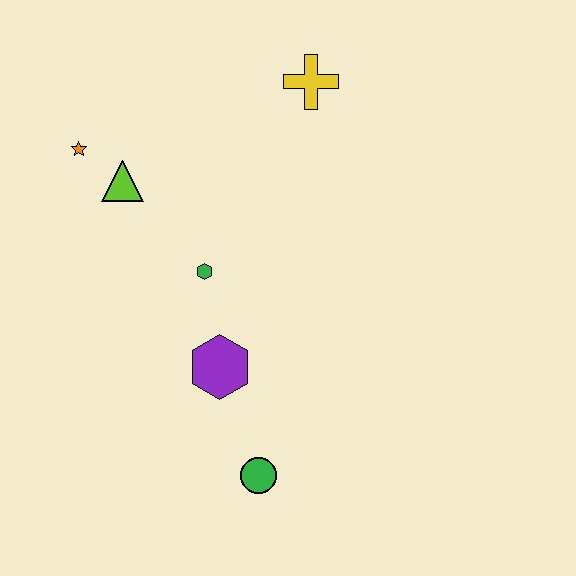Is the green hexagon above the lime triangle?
No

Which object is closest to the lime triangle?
The orange star is closest to the lime triangle.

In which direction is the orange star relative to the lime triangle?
The orange star is to the left of the lime triangle.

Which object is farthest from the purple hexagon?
The yellow cross is farthest from the purple hexagon.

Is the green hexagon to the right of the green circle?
No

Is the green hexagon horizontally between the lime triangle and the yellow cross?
Yes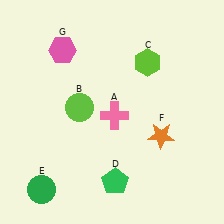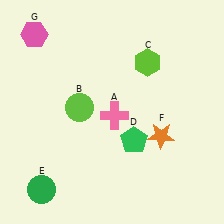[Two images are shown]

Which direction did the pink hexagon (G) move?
The pink hexagon (G) moved left.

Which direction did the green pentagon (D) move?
The green pentagon (D) moved up.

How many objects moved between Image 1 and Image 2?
2 objects moved between the two images.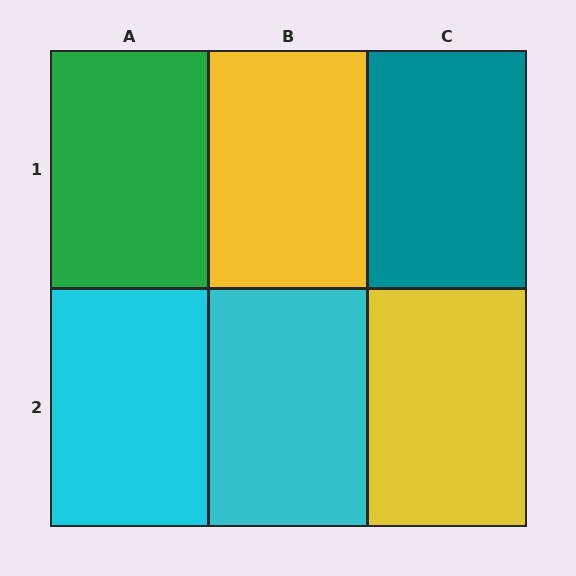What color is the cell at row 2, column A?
Cyan.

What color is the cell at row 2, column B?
Cyan.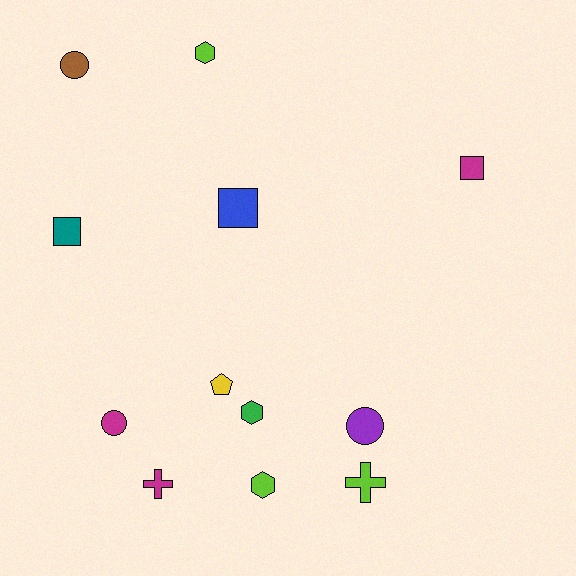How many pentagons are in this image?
There is 1 pentagon.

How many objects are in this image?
There are 12 objects.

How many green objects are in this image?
There is 1 green object.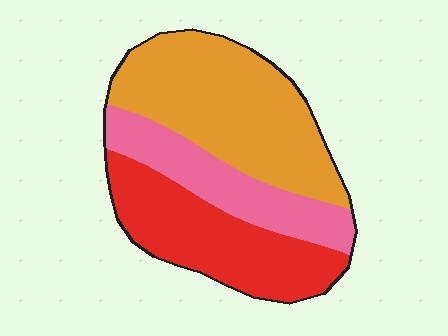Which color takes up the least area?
Pink, at roughly 25%.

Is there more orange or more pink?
Orange.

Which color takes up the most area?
Orange, at roughly 45%.